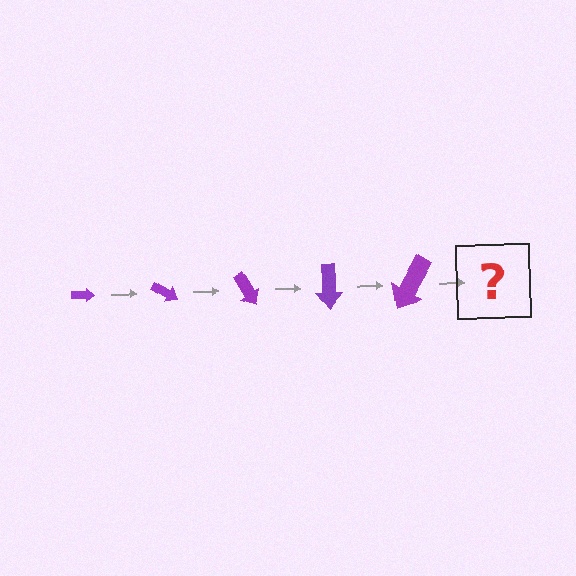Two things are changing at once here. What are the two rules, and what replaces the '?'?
The two rules are that the arrow grows larger each step and it rotates 30 degrees each step. The '?' should be an arrow, larger than the previous one and rotated 150 degrees from the start.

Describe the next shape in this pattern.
It should be an arrow, larger than the previous one and rotated 150 degrees from the start.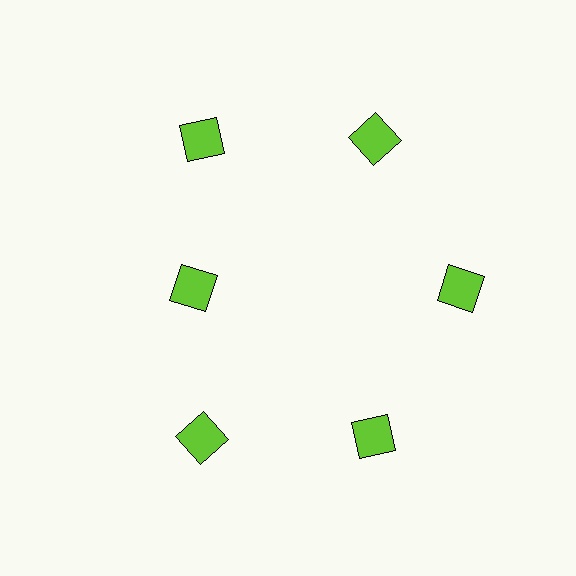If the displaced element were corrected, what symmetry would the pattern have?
It would have 6-fold rotational symmetry — the pattern would map onto itself every 60 degrees.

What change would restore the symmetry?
The symmetry would be restored by moving it outward, back onto the ring so that all 6 squares sit at equal angles and equal distance from the center.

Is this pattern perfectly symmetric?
No. The 6 lime squares are arranged in a ring, but one element near the 9 o'clock position is pulled inward toward the center, breaking the 6-fold rotational symmetry.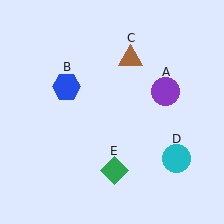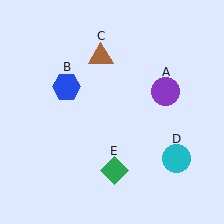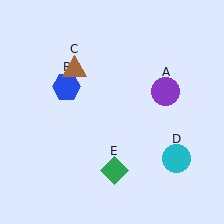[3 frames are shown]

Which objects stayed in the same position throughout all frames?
Purple circle (object A) and blue hexagon (object B) and cyan circle (object D) and green diamond (object E) remained stationary.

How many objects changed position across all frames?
1 object changed position: brown triangle (object C).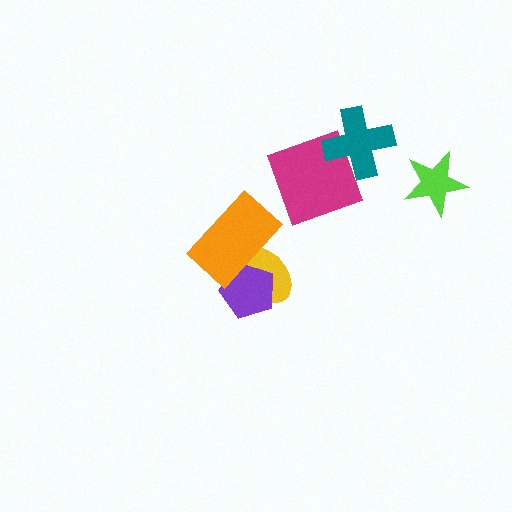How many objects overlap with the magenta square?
1 object overlaps with the magenta square.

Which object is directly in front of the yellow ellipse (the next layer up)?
The purple pentagon is directly in front of the yellow ellipse.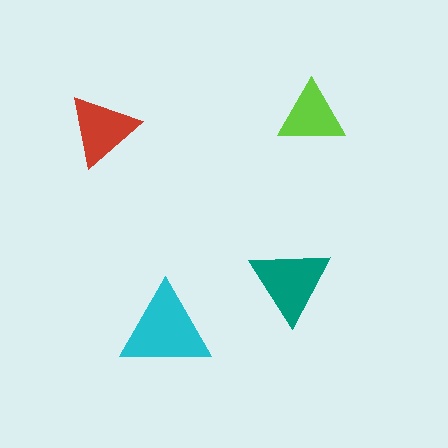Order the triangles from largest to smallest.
the cyan one, the teal one, the red one, the lime one.